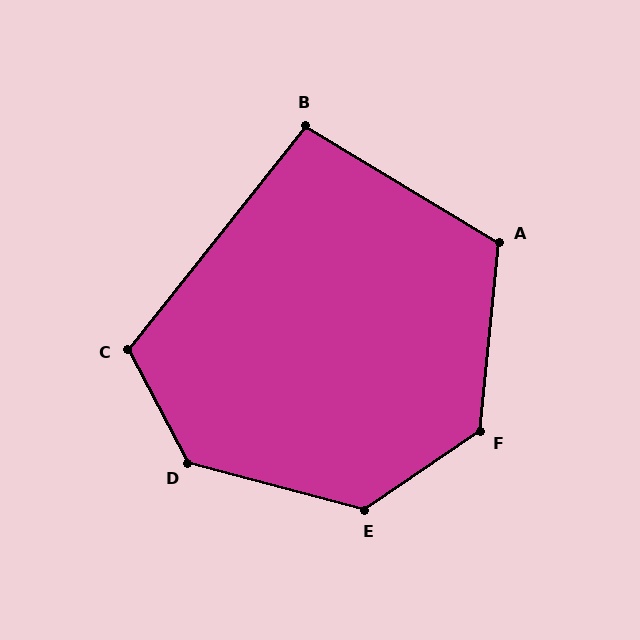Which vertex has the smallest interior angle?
B, at approximately 97 degrees.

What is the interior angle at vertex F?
Approximately 130 degrees (obtuse).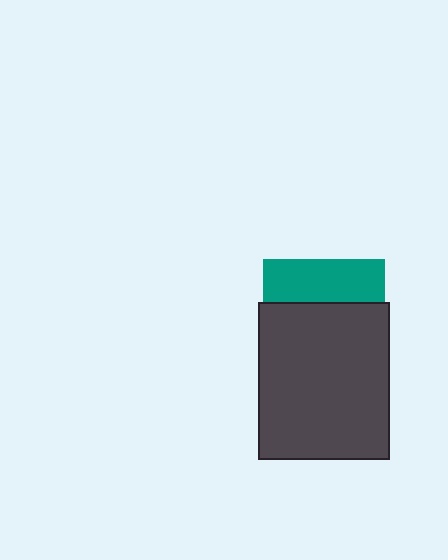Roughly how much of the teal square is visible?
A small part of it is visible (roughly 34%).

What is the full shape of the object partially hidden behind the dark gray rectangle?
The partially hidden object is a teal square.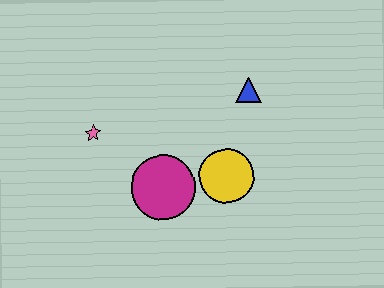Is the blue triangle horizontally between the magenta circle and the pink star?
No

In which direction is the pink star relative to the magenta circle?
The pink star is to the left of the magenta circle.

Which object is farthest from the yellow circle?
The pink star is farthest from the yellow circle.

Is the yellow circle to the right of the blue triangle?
No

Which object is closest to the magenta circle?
The yellow circle is closest to the magenta circle.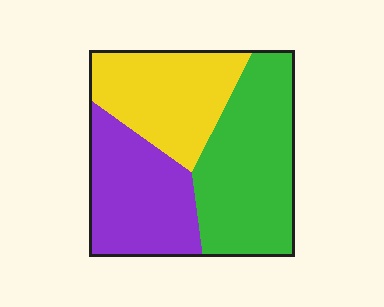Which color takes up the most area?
Green, at roughly 40%.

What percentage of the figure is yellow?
Yellow takes up between a quarter and a half of the figure.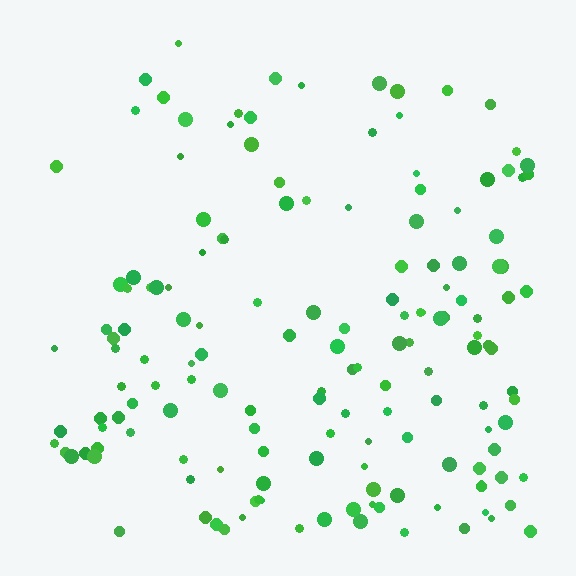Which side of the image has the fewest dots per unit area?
The top.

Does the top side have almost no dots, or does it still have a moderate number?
Still a moderate number, just noticeably fewer than the bottom.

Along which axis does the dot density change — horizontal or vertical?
Vertical.